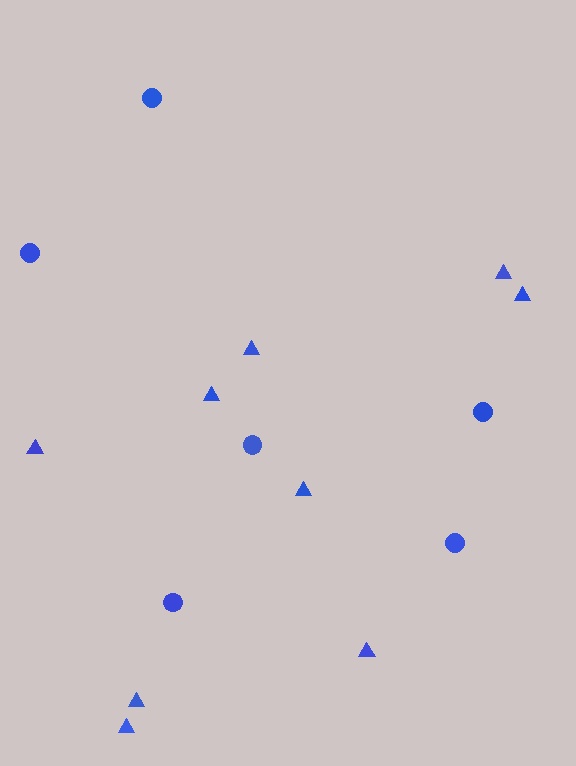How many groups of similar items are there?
There are 2 groups: one group of circles (6) and one group of triangles (9).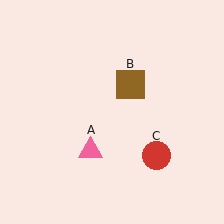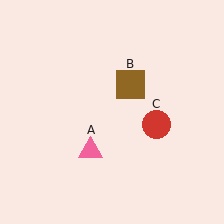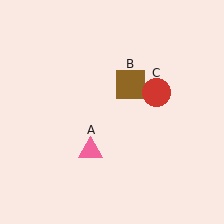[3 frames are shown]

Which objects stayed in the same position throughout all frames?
Pink triangle (object A) and brown square (object B) remained stationary.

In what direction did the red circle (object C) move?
The red circle (object C) moved up.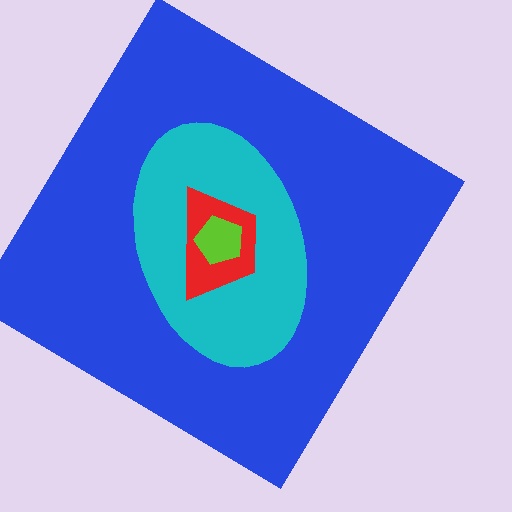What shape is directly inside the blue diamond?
The cyan ellipse.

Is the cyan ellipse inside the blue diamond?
Yes.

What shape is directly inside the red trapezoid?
The lime pentagon.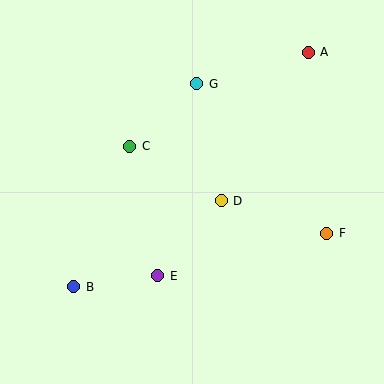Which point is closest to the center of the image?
Point D at (221, 201) is closest to the center.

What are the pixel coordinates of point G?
Point G is at (197, 84).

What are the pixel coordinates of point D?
Point D is at (221, 201).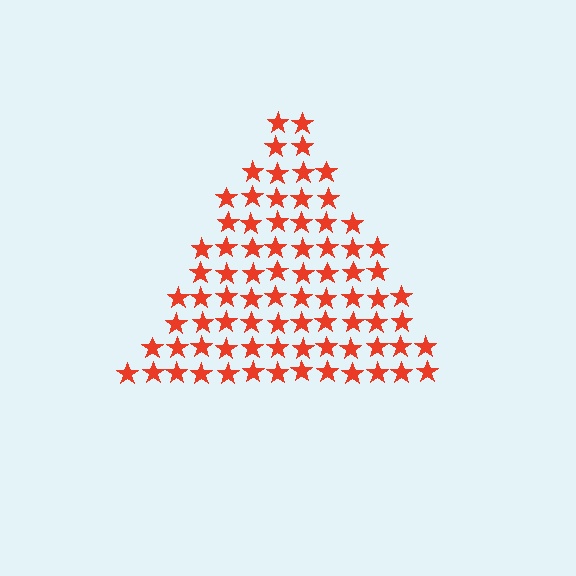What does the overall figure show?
The overall figure shows a triangle.